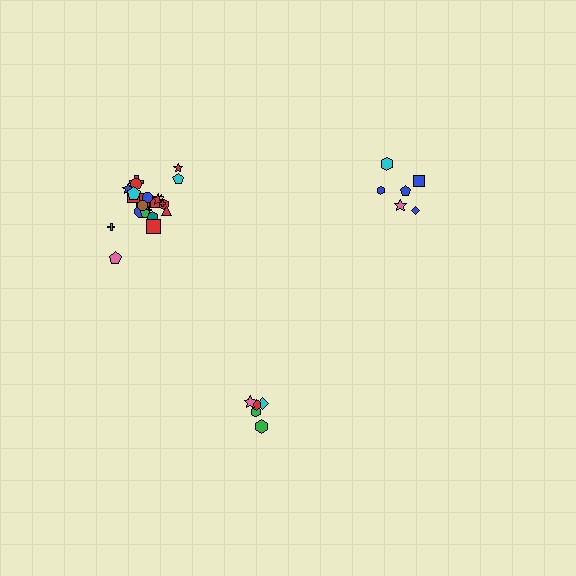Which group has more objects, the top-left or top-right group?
The top-left group.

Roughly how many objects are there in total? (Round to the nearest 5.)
Roughly 35 objects in total.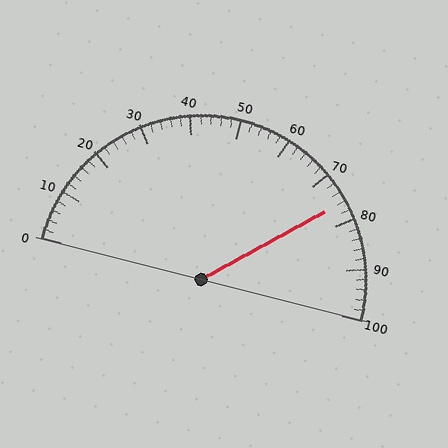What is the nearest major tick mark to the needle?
The nearest major tick mark is 80.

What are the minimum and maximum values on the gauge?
The gauge ranges from 0 to 100.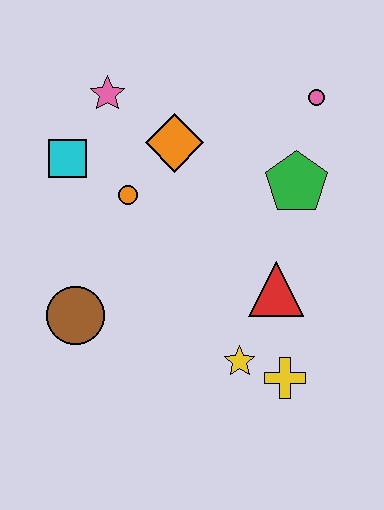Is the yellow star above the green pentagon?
No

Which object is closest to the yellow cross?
The yellow star is closest to the yellow cross.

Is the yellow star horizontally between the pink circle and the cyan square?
Yes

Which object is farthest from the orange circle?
The yellow cross is farthest from the orange circle.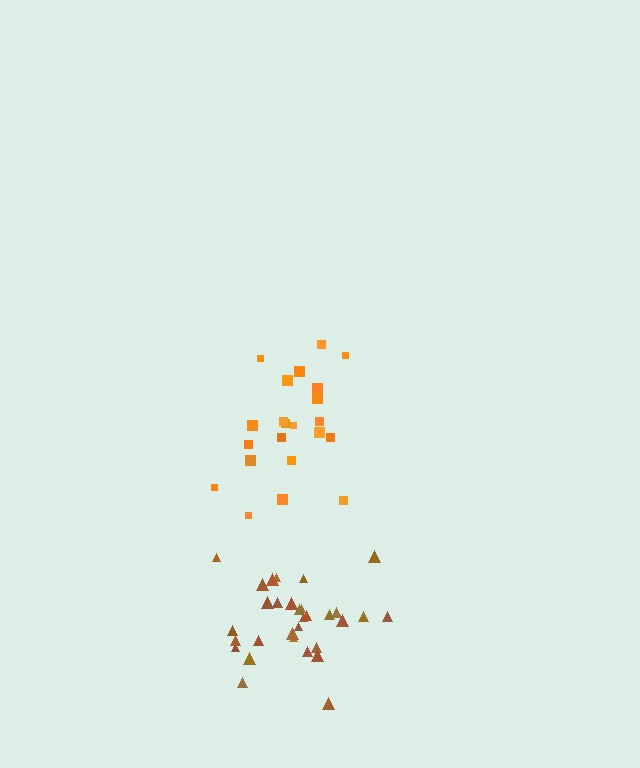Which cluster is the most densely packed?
Orange.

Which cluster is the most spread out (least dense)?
Brown.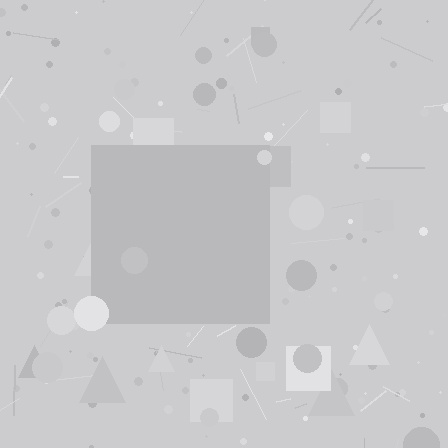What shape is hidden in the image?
A square is hidden in the image.